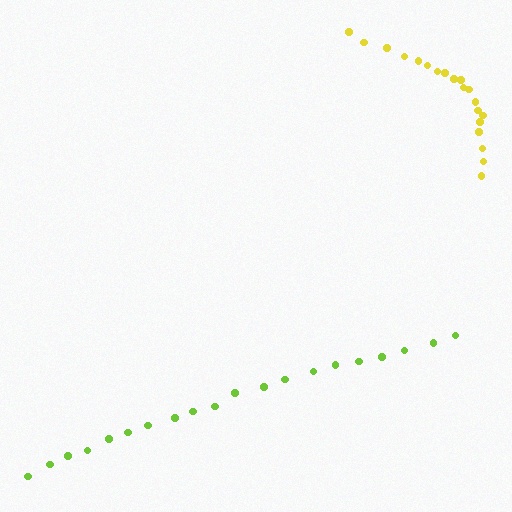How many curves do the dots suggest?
There are 2 distinct paths.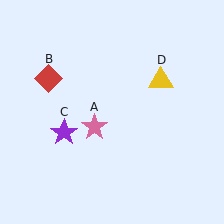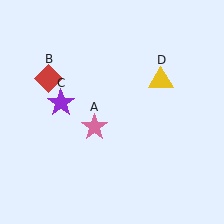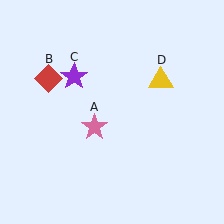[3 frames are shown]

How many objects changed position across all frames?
1 object changed position: purple star (object C).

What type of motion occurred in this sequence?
The purple star (object C) rotated clockwise around the center of the scene.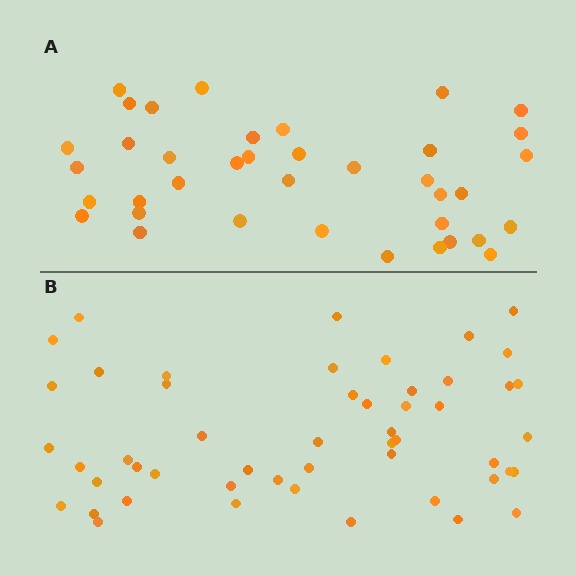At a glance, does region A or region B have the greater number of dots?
Region B (the bottom region) has more dots.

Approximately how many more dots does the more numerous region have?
Region B has approximately 15 more dots than region A.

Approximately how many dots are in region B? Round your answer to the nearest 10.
About 50 dots. (The exact count is 51, which rounds to 50.)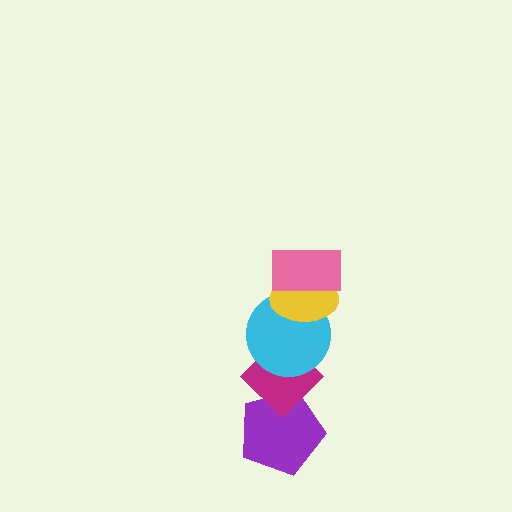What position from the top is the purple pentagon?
The purple pentagon is 5th from the top.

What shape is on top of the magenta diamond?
The cyan circle is on top of the magenta diamond.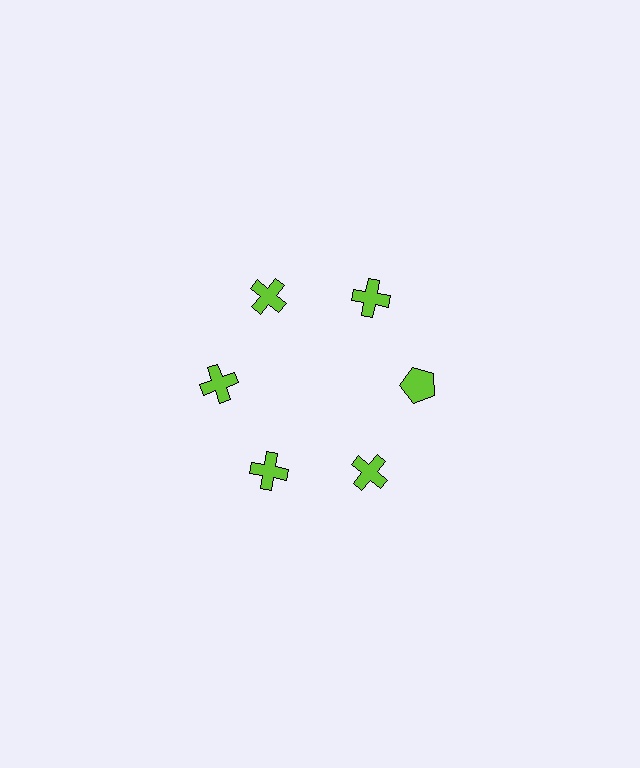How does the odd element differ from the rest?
It has a different shape: pentagon instead of cross.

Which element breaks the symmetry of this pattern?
The lime pentagon at roughly the 3 o'clock position breaks the symmetry. All other shapes are lime crosses.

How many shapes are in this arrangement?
There are 6 shapes arranged in a ring pattern.